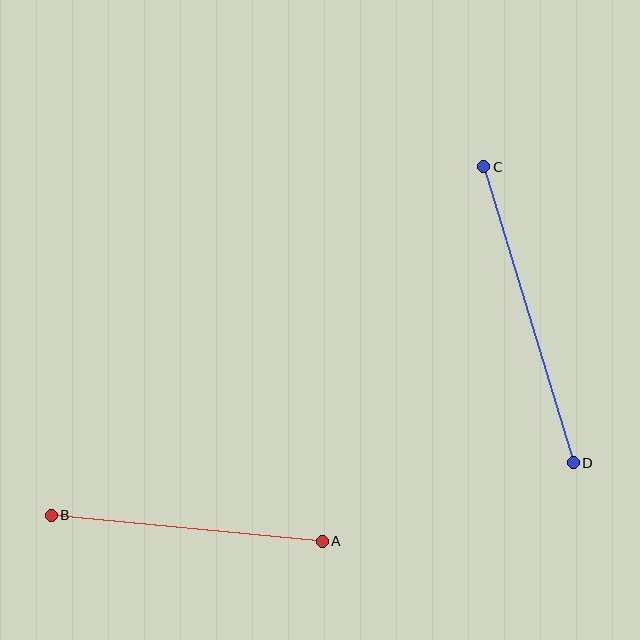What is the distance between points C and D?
The distance is approximately 309 pixels.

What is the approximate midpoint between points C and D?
The midpoint is at approximately (529, 315) pixels.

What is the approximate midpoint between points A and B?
The midpoint is at approximately (187, 528) pixels.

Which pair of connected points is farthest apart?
Points C and D are farthest apart.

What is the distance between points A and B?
The distance is approximately 272 pixels.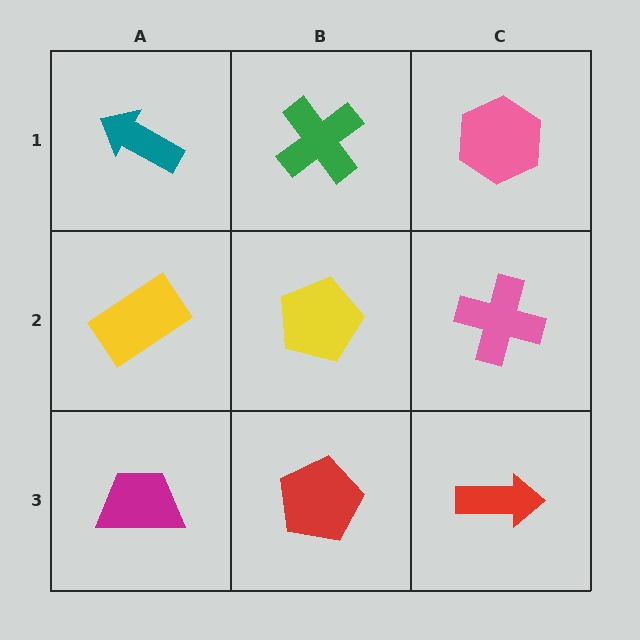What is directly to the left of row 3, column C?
A red pentagon.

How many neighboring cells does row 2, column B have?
4.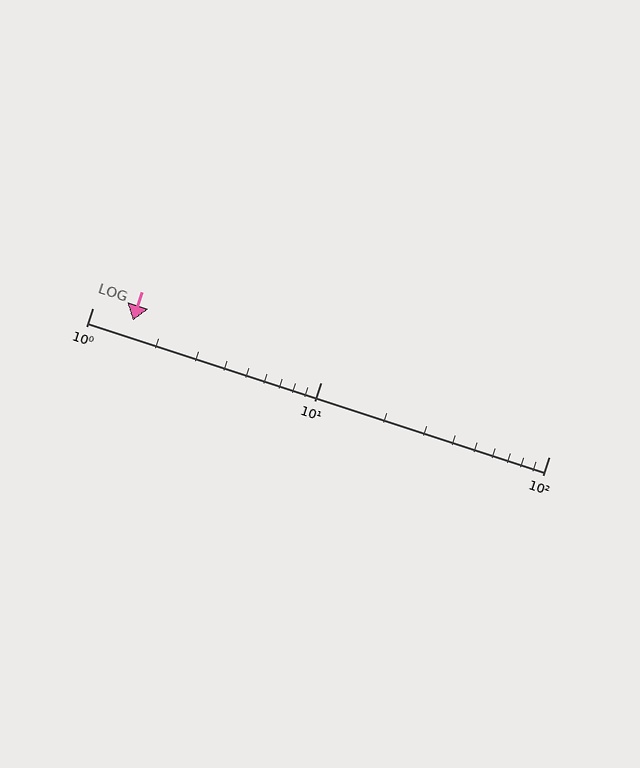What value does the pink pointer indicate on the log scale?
The pointer indicates approximately 1.5.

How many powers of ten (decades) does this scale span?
The scale spans 2 decades, from 1 to 100.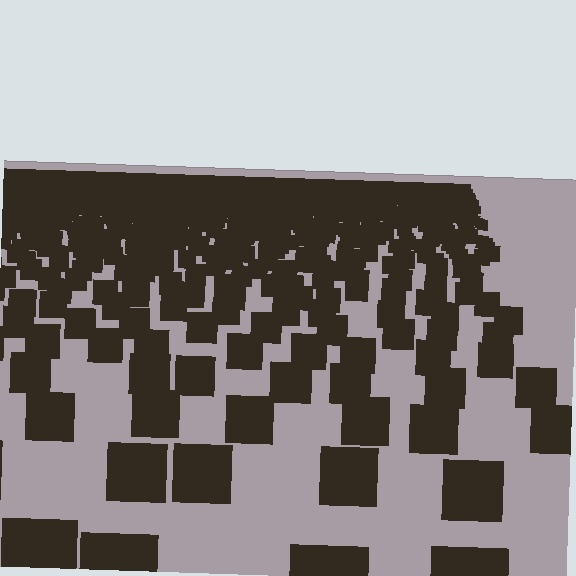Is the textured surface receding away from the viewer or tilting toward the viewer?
The surface is receding away from the viewer. Texture elements get smaller and denser toward the top.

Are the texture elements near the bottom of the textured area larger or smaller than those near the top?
Larger. Near the bottom, elements are closer to the viewer and appear at a bigger on-screen size.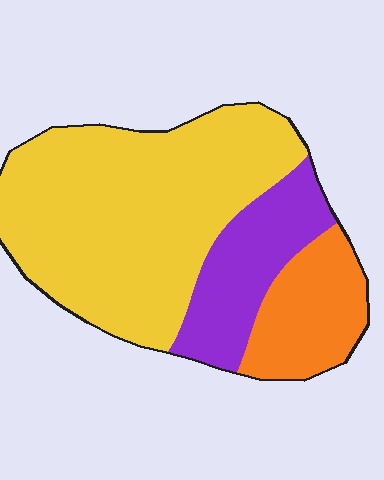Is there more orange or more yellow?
Yellow.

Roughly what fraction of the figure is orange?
Orange takes up between a sixth and a third of the figure.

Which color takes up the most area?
Yellow, at roughly 60%.